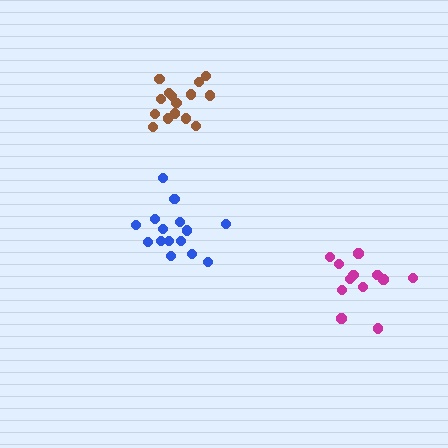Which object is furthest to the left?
The blue cluster is leftmost.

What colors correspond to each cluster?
The clusters are colored: brown, blue, magenta.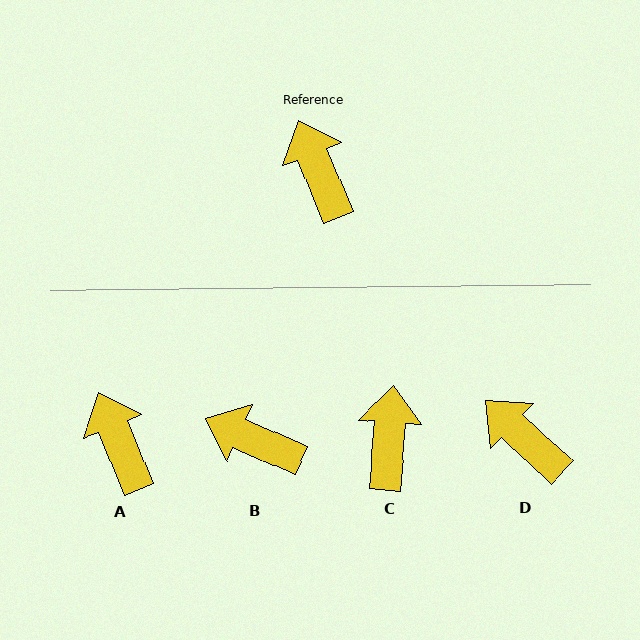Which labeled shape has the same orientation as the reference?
A.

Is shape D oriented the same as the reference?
No, it is off by about 25 degrees.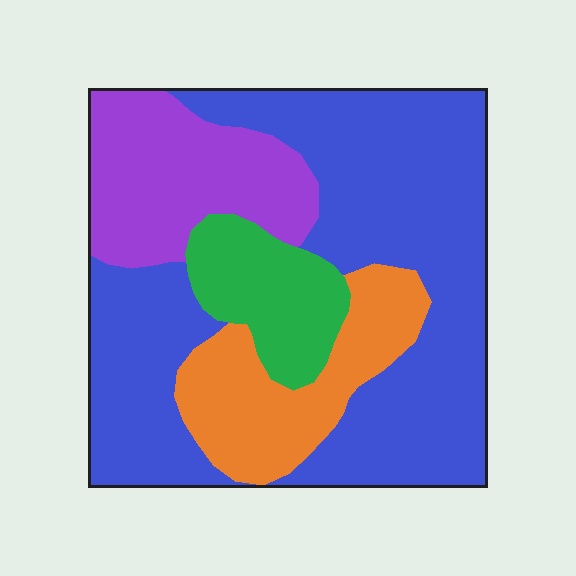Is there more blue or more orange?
Blue.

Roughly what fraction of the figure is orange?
Orange takes up about one sixth (1/6) of the figure.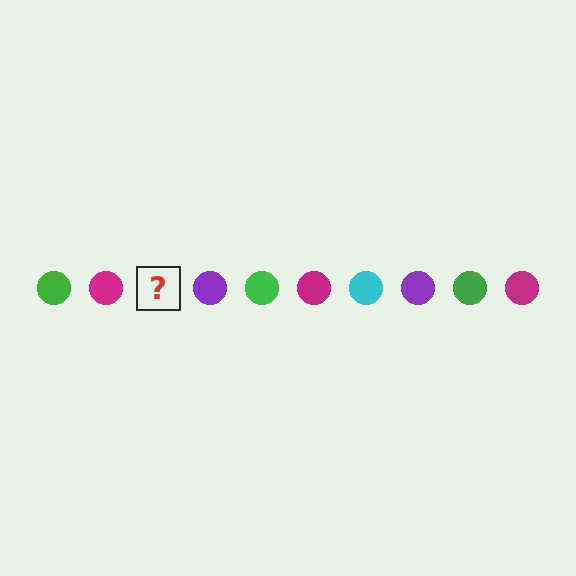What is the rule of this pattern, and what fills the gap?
The rule is that the pattern cycles through green, magenta, cyan, purple circles. The gap should be filled with a cyan circle.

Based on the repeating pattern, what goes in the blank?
The blank should be a cyan circle.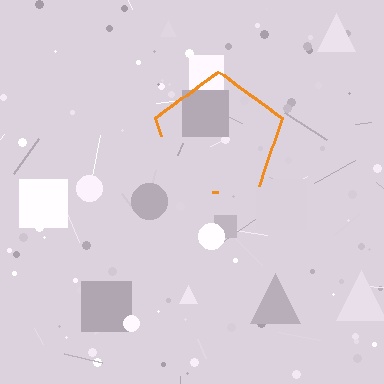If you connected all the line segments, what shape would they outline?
They would outline a pentagon.